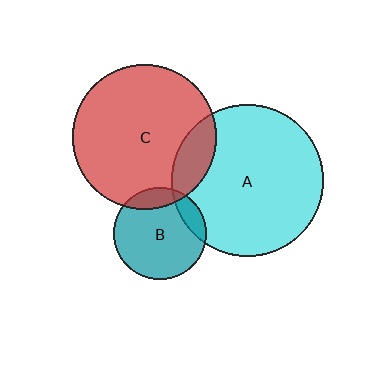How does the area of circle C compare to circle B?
Approximately 2.4 times.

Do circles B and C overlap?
Yes.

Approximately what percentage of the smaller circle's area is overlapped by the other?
Approximately 15%.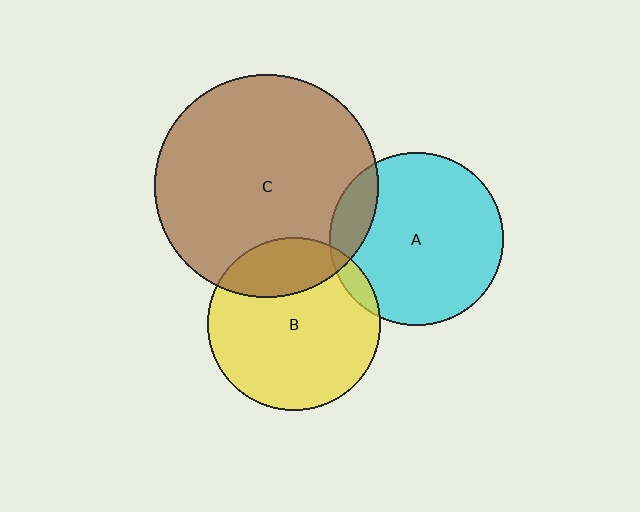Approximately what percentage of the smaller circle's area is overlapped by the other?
Approximately 25%.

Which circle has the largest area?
Circle C (brown).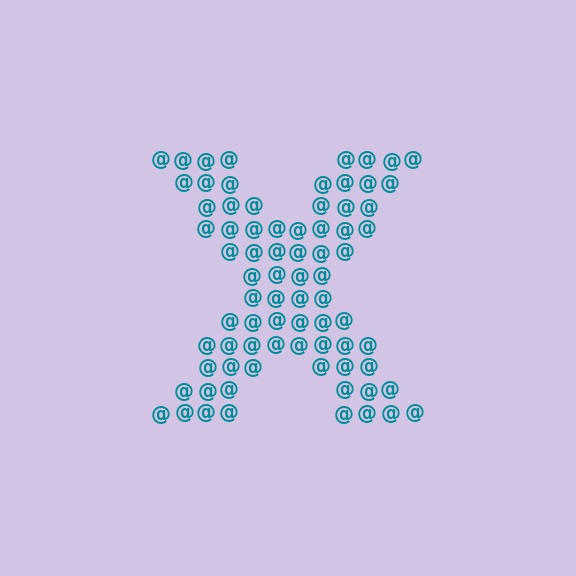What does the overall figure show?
The overall figure shows the letter X.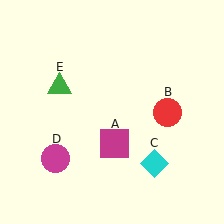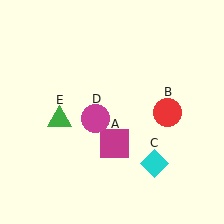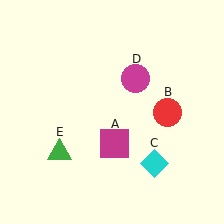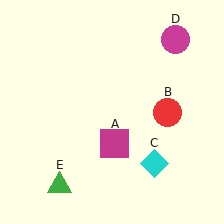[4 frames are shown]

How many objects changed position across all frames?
2 objects changed position: magenta circle (object D), green triangle (object E).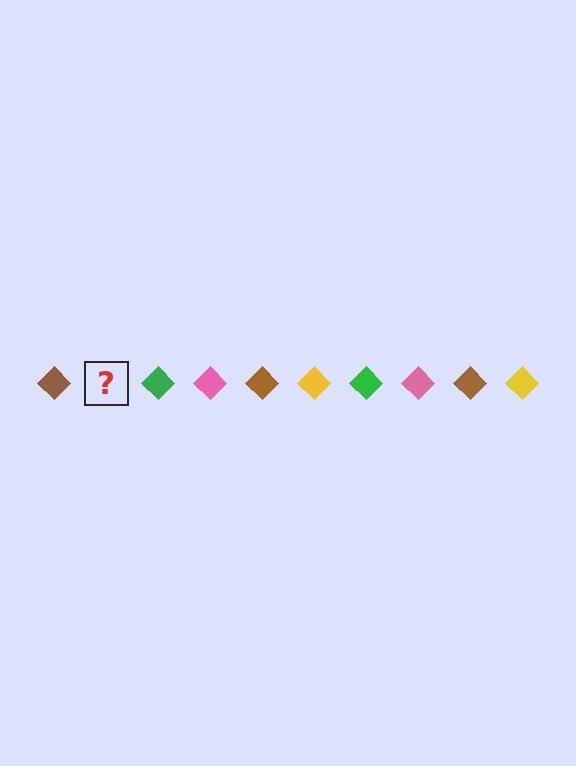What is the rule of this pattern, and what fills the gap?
The rule is that the pattern cycles through brown, yellow, green, pink diamonds. The gap should be filled with a yellow diamond.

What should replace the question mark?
The question mark should be replaced with a yellow diamond.